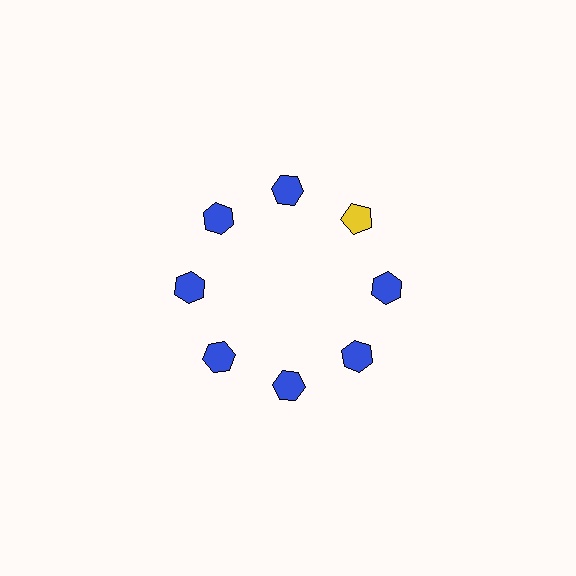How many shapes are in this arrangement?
There are 8 shapes arranged in a ring pattern.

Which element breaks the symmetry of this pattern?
The yellow pentagon at roughly the 2 o'clock position breaks the symmetry. All other shapes are blue hexagons.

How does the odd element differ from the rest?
It differs in both color (yellow instead of blue) and shape (pentagon instead of hexagon).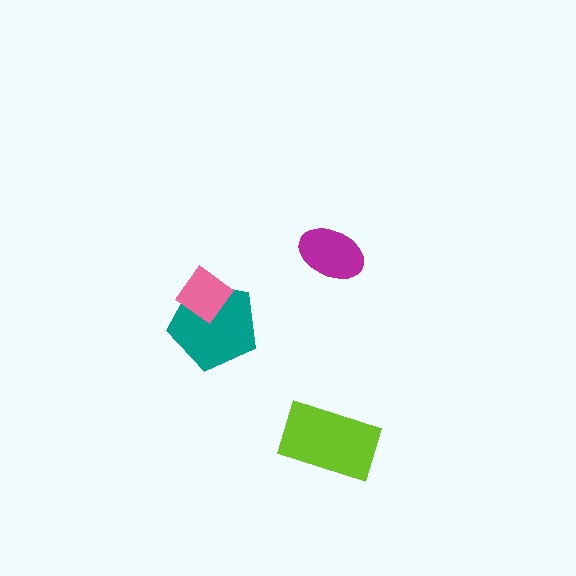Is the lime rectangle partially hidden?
No, no other shape covers it.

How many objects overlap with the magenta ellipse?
0 objects overlap with the magenta ellipse.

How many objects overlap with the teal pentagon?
1 object overlaps with the teal pentagon.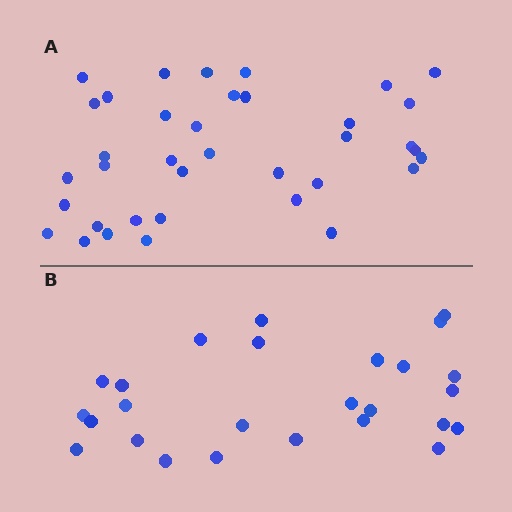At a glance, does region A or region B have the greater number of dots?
Region A (the top region) has more dots.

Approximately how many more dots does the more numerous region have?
Region A has roughly 12 or so more dots than region B.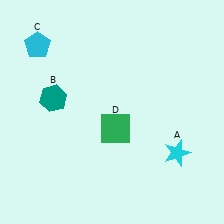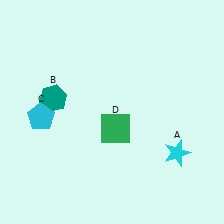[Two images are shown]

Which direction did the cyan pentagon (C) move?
The cyan pentagon (C) moved down.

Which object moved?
The cyan pentagon (C) moved down.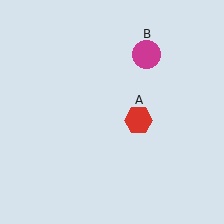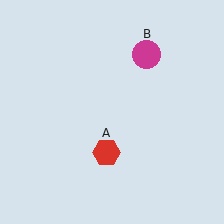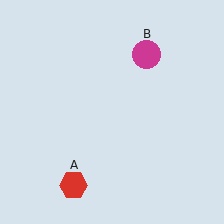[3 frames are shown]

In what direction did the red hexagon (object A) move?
The red hexagon (object A) moved down and to the left.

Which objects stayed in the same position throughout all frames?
Magenta circle (object B) remained stationary.